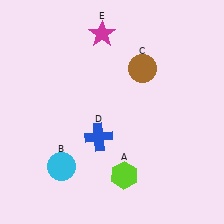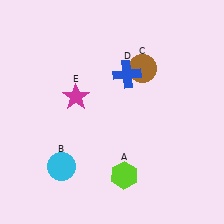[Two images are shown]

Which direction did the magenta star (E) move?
The magenta star (E) moved down.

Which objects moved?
The objects that moved are: the blue cross (D), the magenta star (E).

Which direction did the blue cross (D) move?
The blue cross (D) moved up.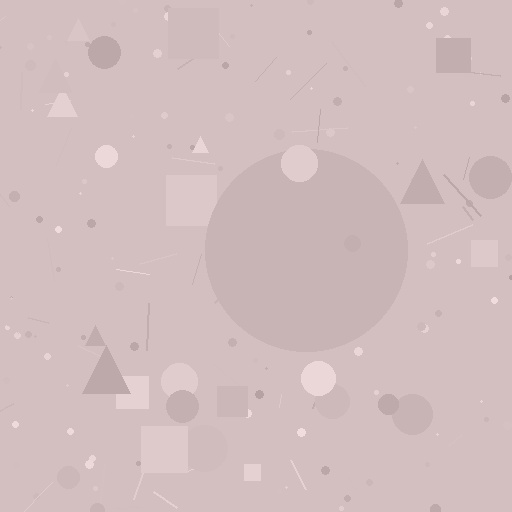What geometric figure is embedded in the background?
A circle is embedded in the background.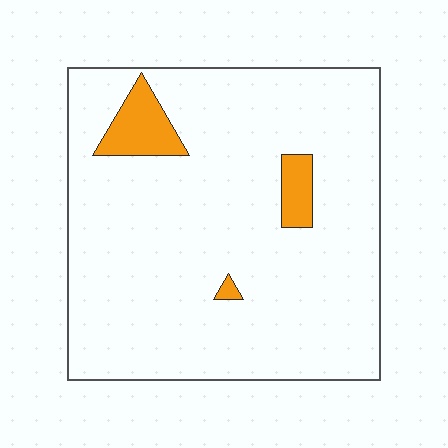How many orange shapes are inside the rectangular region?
3.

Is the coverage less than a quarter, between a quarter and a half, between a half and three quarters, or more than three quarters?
Less than a quarter.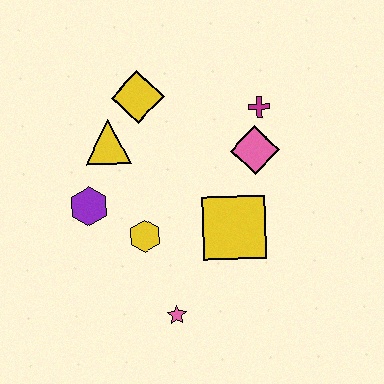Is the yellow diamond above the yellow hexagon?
Yes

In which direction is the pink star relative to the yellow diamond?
The pink star is below the yellow diamond.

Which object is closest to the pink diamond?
The magenta cross is closest to the pink diamond.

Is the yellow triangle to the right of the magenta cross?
No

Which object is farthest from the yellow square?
The yellow diamond is farthest from the yellow square.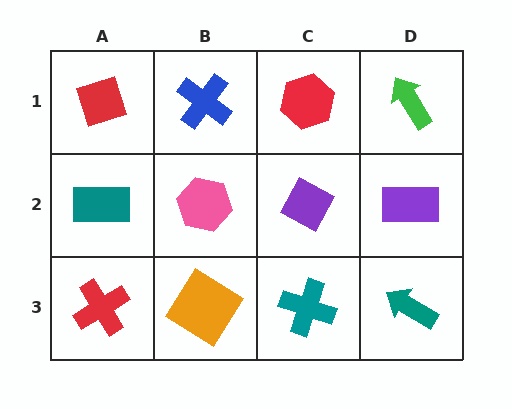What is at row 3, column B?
An orange diamond.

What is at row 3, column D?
A teal arrow.